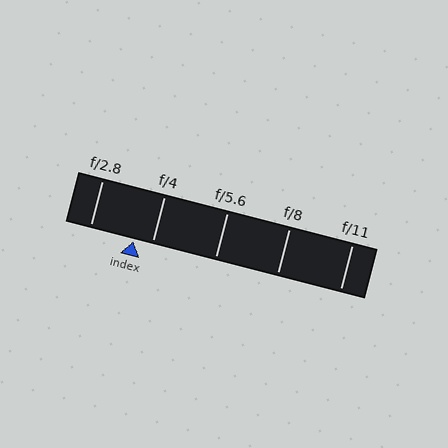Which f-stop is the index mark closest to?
The index mark is closest to f/4.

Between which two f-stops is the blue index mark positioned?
The index mark is between f/2.8 and f/4.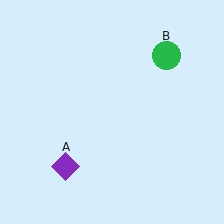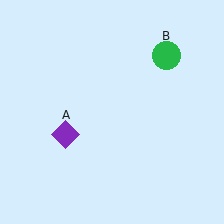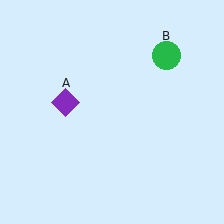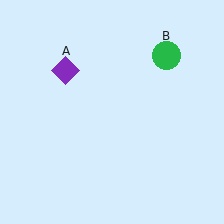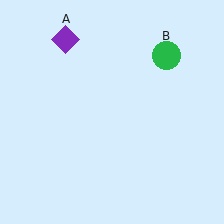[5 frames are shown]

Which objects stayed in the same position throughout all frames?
Green circle (object B) remained stationary.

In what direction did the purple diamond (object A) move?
The purple diamond (object A) moved up.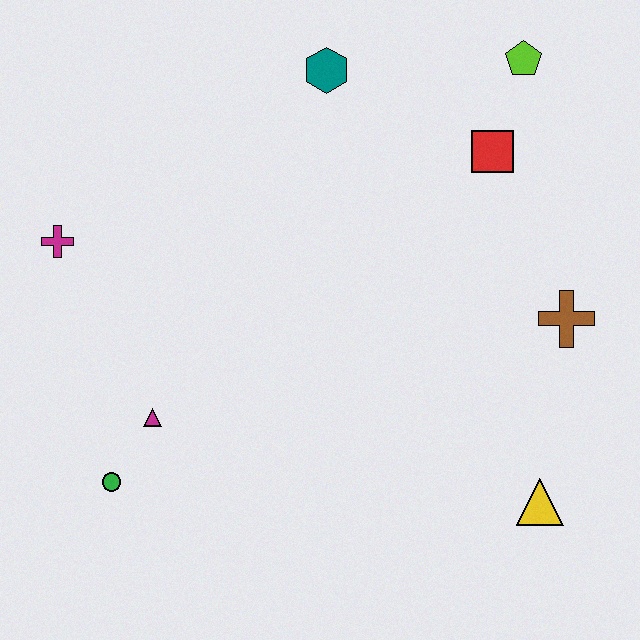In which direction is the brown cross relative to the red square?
The brown cross is below the red square.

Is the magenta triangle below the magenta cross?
Yes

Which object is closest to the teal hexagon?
The red square is closest to the teal hexagon.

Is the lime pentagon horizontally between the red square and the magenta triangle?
No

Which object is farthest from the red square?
The green circle is farthest from the red square.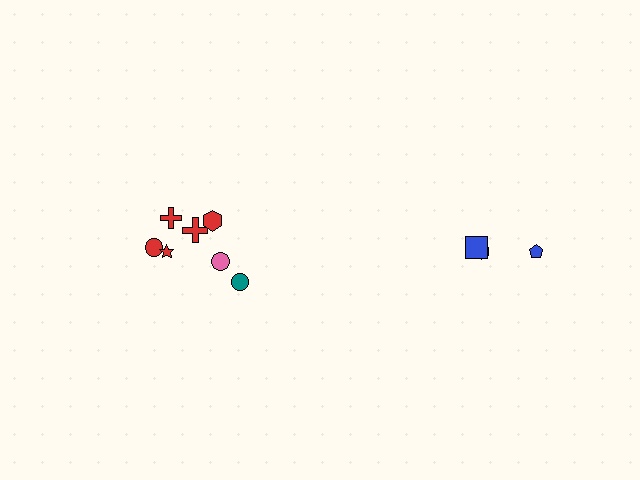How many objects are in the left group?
There are 7 objects.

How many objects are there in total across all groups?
There are 10 objects.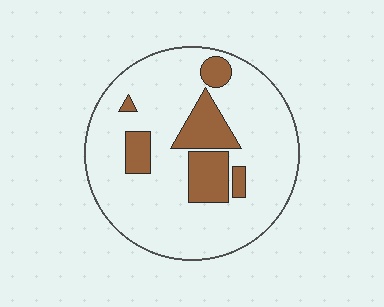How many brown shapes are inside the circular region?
6.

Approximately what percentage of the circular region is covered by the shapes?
Approximately 20%.